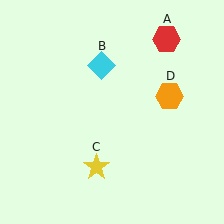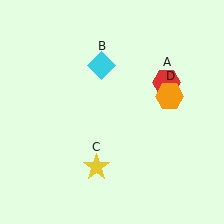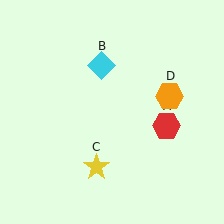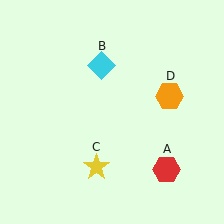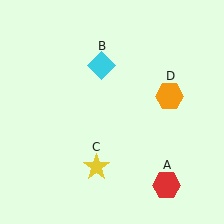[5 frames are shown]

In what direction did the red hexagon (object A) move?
The red hexagon (object A) moved down.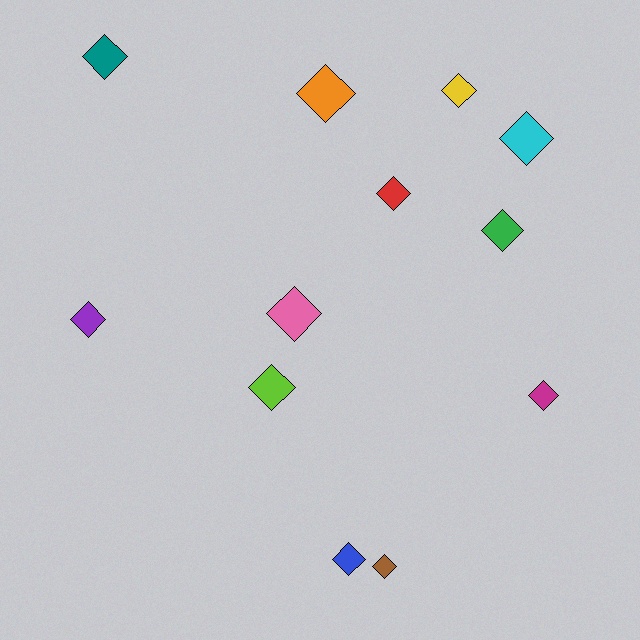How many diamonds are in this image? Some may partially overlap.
There are 12 diamonds.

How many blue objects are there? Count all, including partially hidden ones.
There is 1 blue object.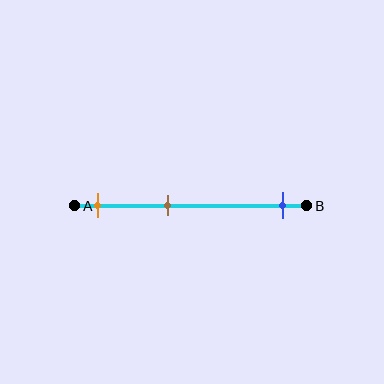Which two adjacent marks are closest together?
The orange and brown marks are the closest adjacent pair.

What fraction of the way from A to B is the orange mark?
The orange mark is approximately 10% (0.1) of the way from A to B.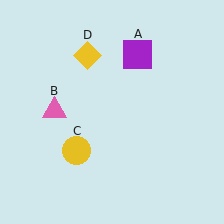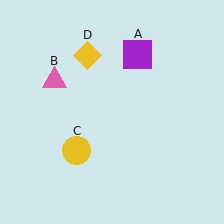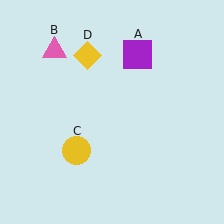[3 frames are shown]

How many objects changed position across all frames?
1 object changed position: pink triangle (object B).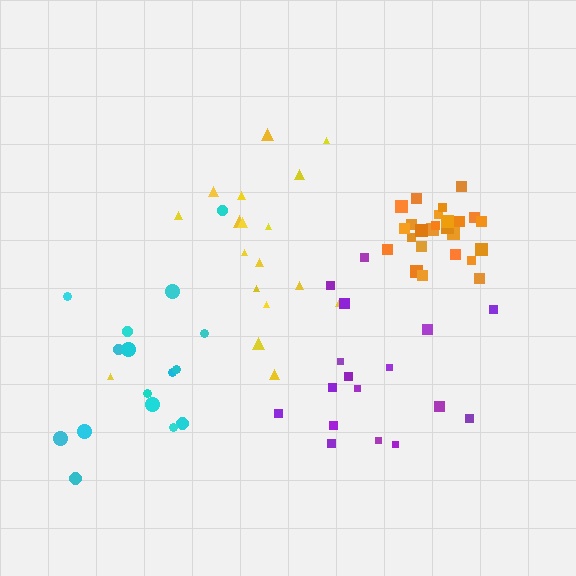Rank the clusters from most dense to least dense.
orange, purple, yellow, cyan.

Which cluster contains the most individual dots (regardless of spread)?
Orange (25).